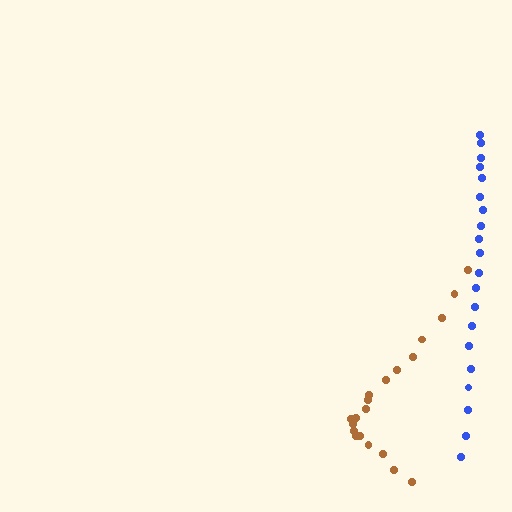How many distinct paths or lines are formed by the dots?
There are 2 distinct paths.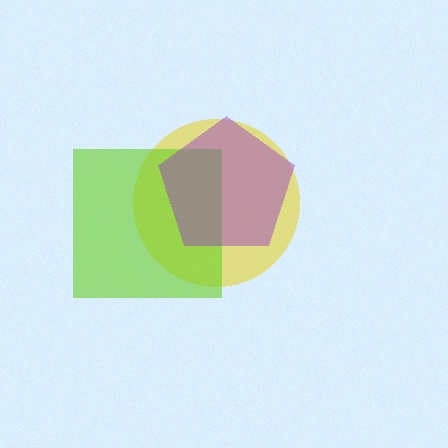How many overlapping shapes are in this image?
There are 3 overlapping shapes in the image.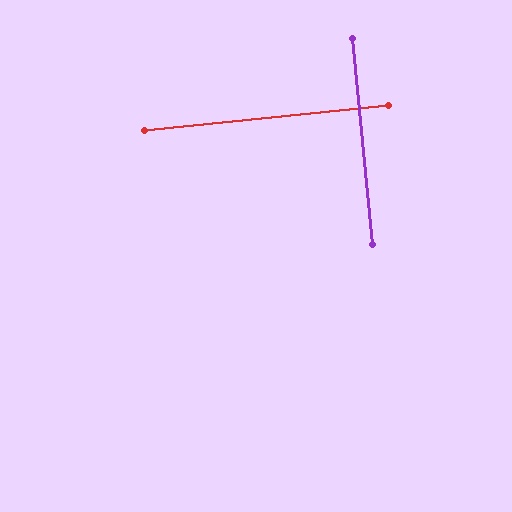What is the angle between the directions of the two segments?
Approximately 90 degrees.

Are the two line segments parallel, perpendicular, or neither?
Perpendicular — they meet at approximately 90°.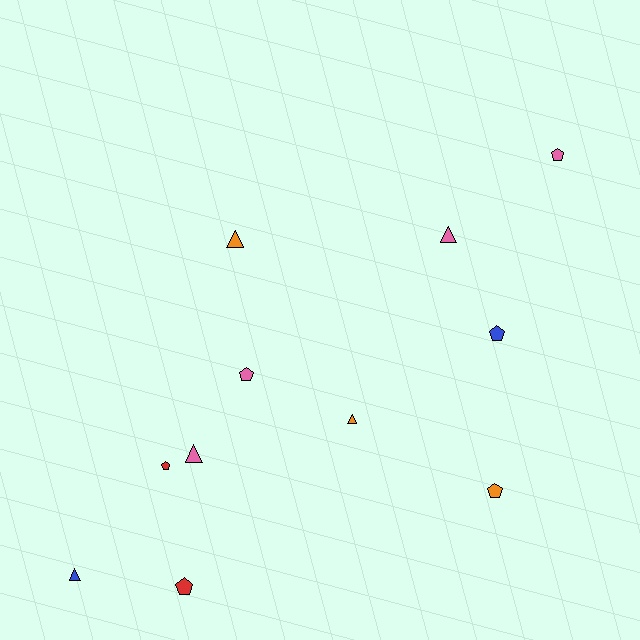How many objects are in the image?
There are 11 objects.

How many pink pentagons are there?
There are 2 pink pentagons.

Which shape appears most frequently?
Pentagon, with 6 objects.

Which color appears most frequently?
Pink, with 4 objects.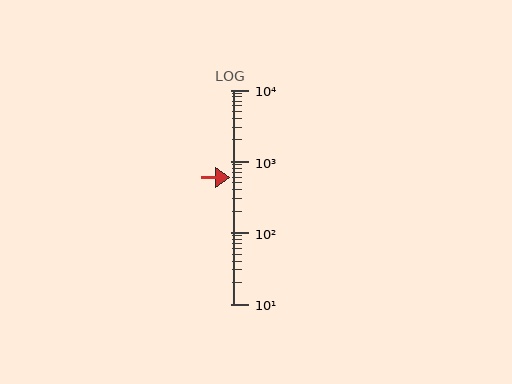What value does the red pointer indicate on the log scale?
The pointer indicates approximately 590.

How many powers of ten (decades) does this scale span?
The scale spans 3 decades, from 10 to 10000.